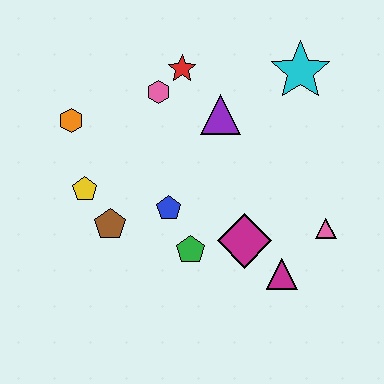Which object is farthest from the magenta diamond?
The orange hexagon is farthest from the magenta diamond.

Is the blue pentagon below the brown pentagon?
No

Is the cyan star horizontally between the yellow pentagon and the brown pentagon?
No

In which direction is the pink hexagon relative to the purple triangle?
The pink hexagon is to the left of the purple triangle.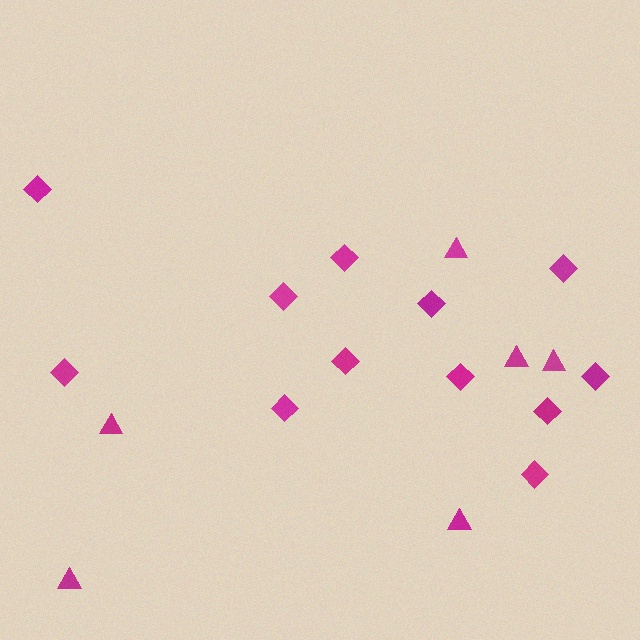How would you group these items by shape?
There are 2 groups: one group of triangles (6) and one group of diamonds (12).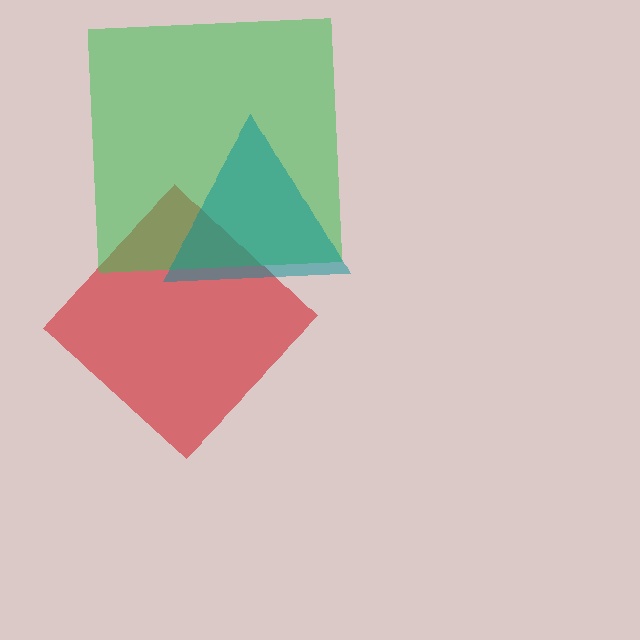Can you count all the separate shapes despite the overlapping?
Yes, there are 3 separate shapes.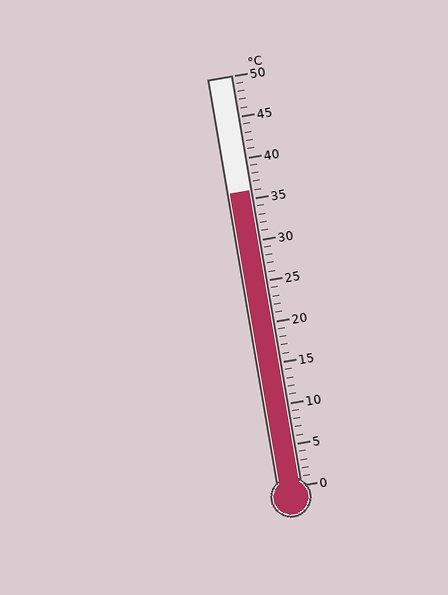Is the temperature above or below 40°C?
The temperature is below 40°C.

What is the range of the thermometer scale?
The thermometer scale ranges from 0°C to 50°C.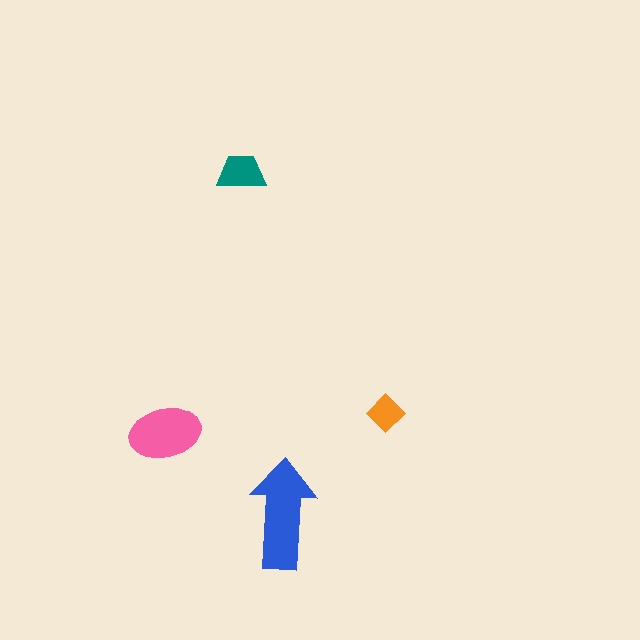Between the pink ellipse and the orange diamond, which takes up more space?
The pink ellipse.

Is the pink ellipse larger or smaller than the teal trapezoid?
Larger.